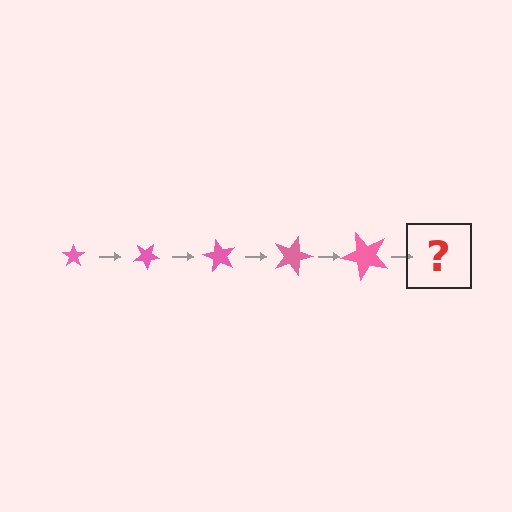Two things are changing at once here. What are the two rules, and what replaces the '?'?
The two rules are that the star grows larger each step and it rotates 30 degrees each step. The '?' should be a star, larger than the previous one and rotated 150 degrees from the start.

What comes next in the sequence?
The next element should be a star, larger than the previous one and rotated 150 degrees from the start.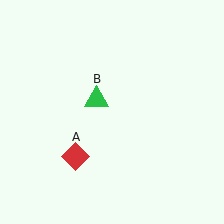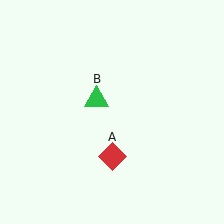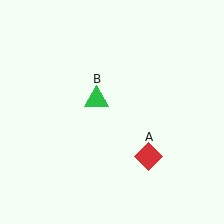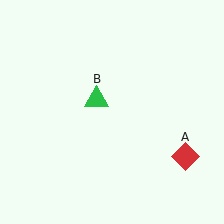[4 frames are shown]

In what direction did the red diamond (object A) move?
The red diamond (object A) moved right.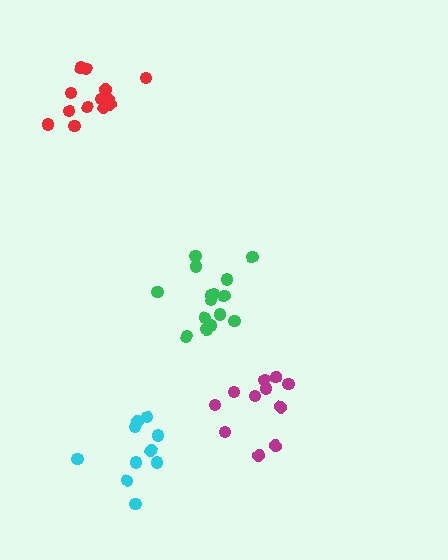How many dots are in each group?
Group 1: 15 dots, Group 2: 11 dots, Group 3: 10 dots, Group 4: 13 dots (49 total).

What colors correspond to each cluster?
The clusters are colored: green, magenta, cyan, red.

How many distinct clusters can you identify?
There are 4 distinct clusters.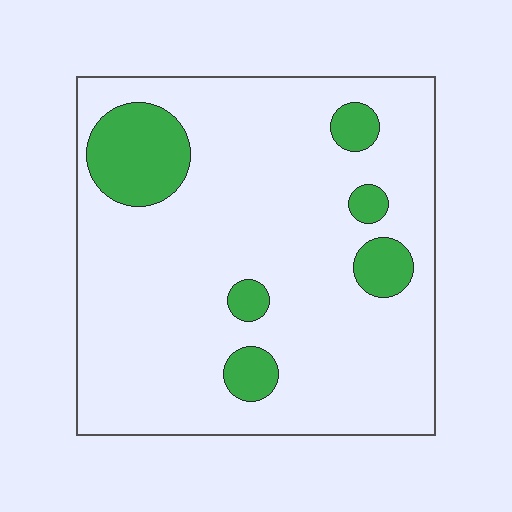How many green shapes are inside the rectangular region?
6.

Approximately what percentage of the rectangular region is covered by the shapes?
Approximately 15%.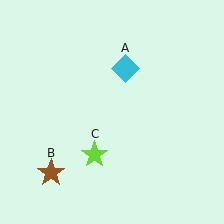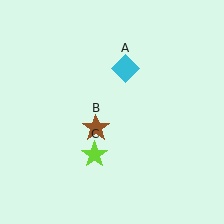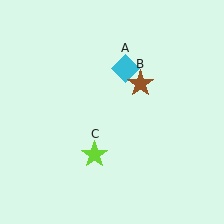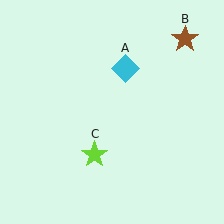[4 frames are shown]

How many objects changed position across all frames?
1 object changed position: brown star (object B).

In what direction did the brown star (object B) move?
The brown star (object B) moved up and to the right.